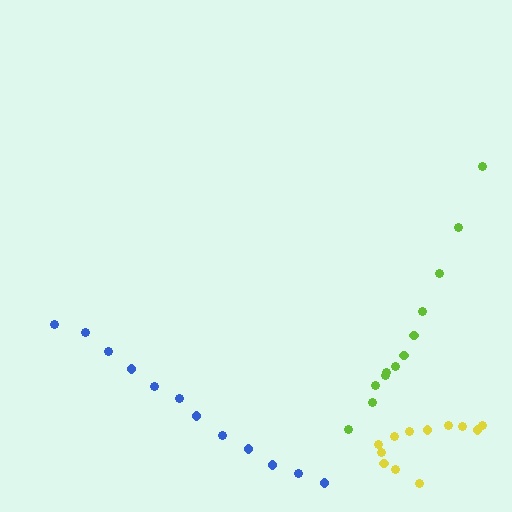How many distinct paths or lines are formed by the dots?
There are 3 distinct paths.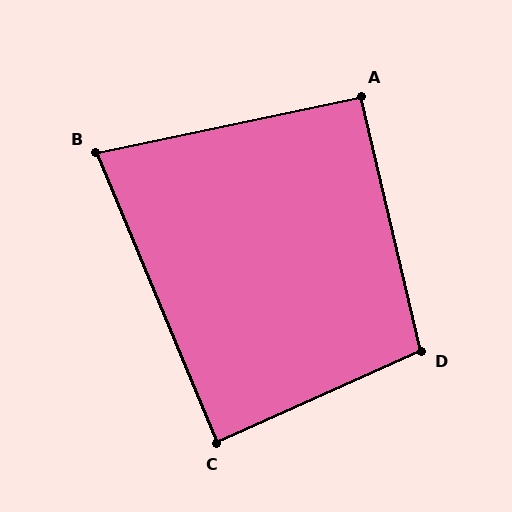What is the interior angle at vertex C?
Approximately 89 degrees (approximately right).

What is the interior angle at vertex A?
Approximately 91 degrees (approximately right).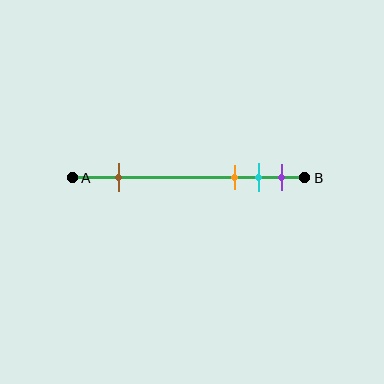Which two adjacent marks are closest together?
The cyan and purple marks are the closest adjacent pair.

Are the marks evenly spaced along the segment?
No, the marks are not evenly spaced.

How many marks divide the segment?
There are 4 marks dividing the segment.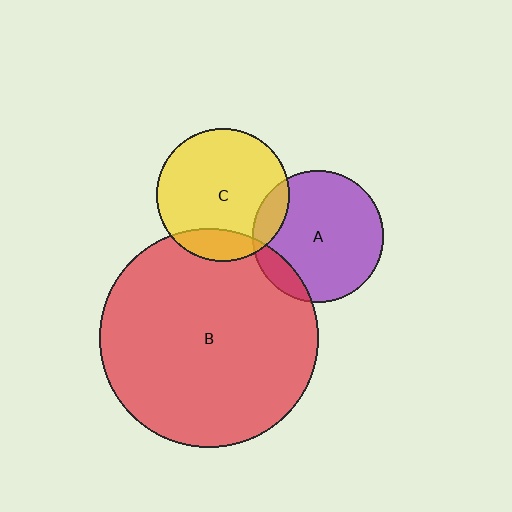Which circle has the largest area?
Circle B (red).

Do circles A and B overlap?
Yes.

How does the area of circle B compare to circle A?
Approximately 2.8 times.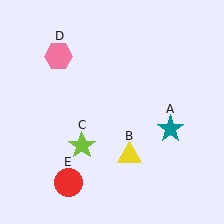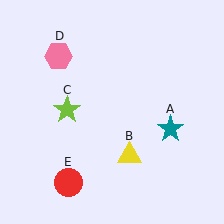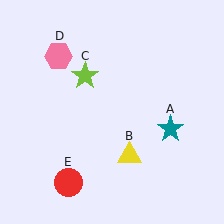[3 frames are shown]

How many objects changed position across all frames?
1 object changed position: lime star (object C).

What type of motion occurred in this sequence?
The lime star (object C) rotated clockwise around the center of the scene.